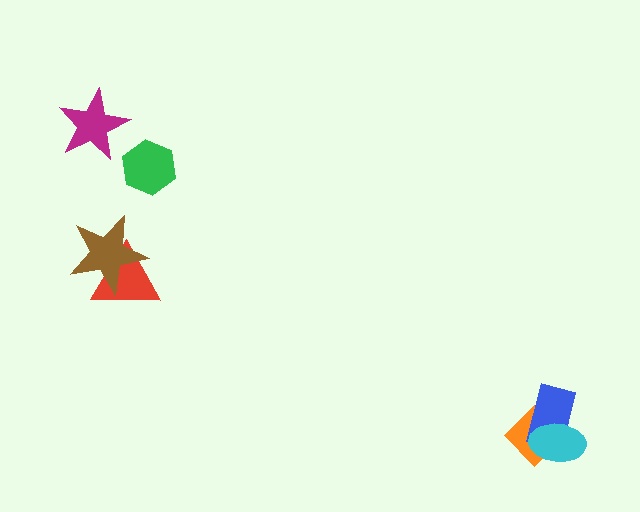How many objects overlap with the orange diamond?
2 objects overlap with the orange diamond.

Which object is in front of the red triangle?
The brown star is in front of the red triangle.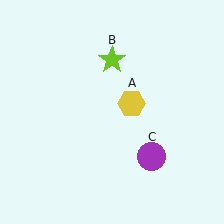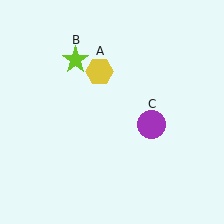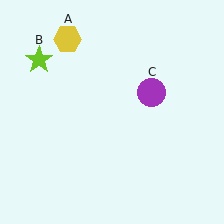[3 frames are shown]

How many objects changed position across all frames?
3 objects changed position: yellow hexagon (object A), lime star (object B), purple circle (object C).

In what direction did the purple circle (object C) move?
The purple circle (object C) moved up.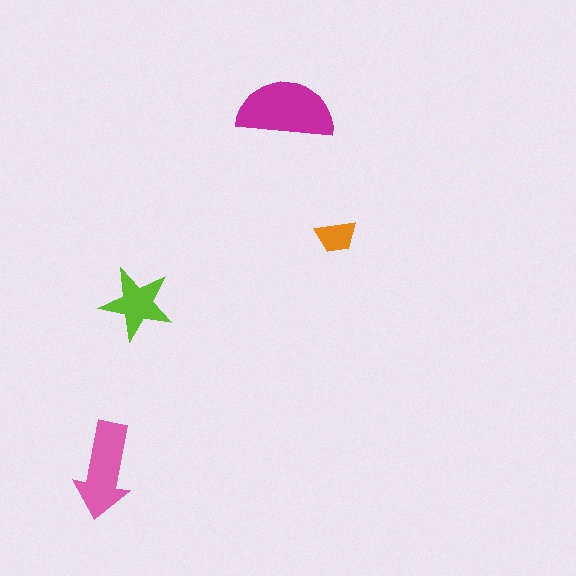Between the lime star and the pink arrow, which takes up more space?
The pink arrow.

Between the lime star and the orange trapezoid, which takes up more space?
The lime star.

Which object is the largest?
The magenta semicircle.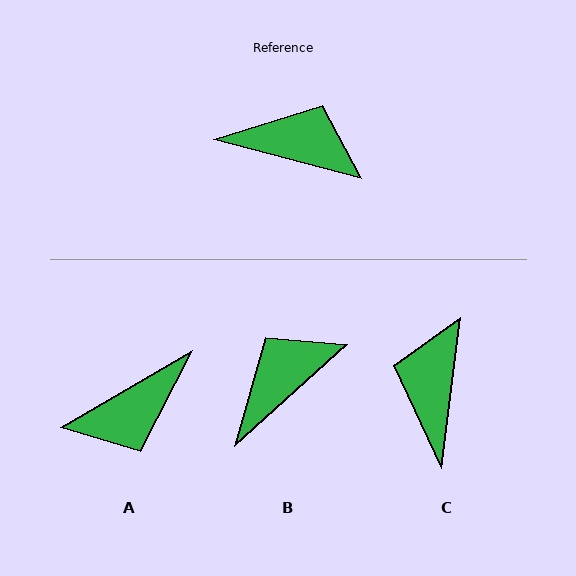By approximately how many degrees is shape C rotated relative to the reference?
Approximately 98 degrees counter-clockwise.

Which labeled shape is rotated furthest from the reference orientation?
A, about 135 degrees away.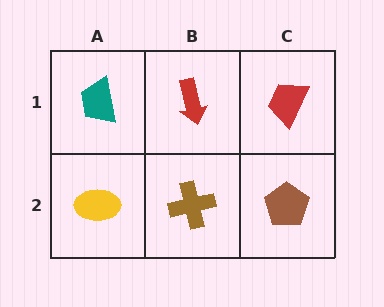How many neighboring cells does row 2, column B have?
3.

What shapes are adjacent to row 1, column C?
A brown pentagon (row 2, column C), a red arrow (row 1, column B).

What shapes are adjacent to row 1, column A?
A yellow ellipse (row 2, column A), a red arrow (row 1, column B).